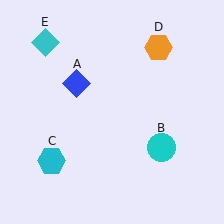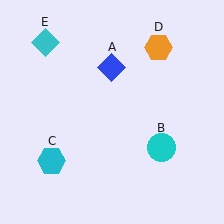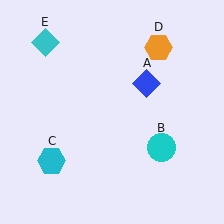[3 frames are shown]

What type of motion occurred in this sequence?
The blue diamond (object A) rotated clockwise around the center of the scene.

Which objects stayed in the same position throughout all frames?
Cyan circle (object B) and cyan hexagon (object C) and orange hexagon (object D) and cyan diamond (object E) remained stationary.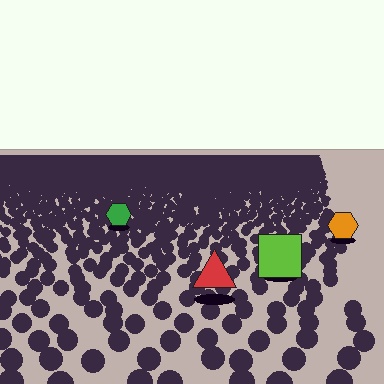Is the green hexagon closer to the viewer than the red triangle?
No. The red triangle is closer — you can tell from the texture gradient: the ground texture is coarser near it.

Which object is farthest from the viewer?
The green hexagon is farthest from the viewer. It appears smaller and the ground texture around it is denser.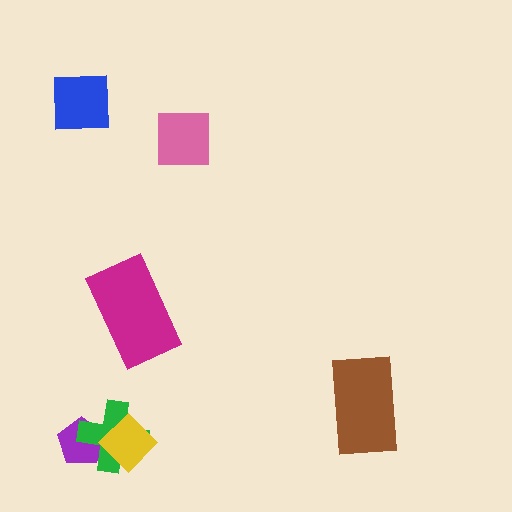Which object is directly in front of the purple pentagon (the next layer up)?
The green cross is directly in front of the purple pentagon.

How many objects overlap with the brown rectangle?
0 objects overlap with the brown rectangle.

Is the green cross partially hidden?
Yes, it is partially covered by another shape.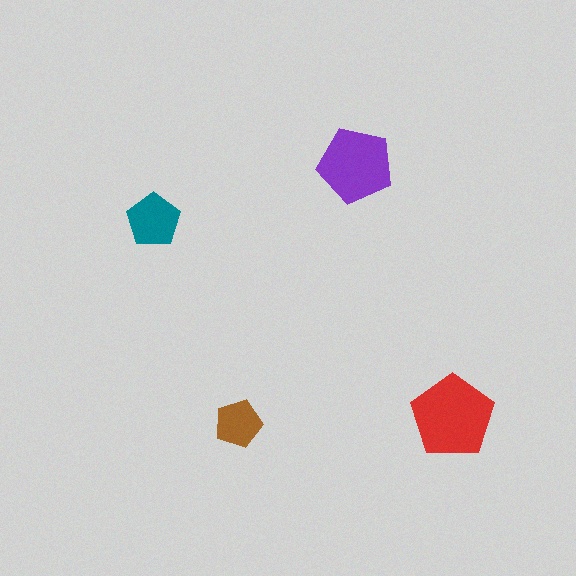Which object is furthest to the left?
The teal pentagon is leftmost.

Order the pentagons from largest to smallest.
the red one, the purple one, the teal one, the brown one.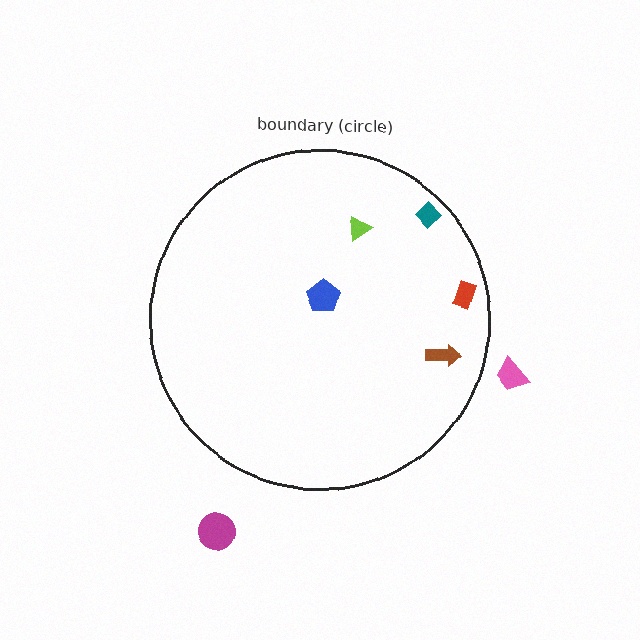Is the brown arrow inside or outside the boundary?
Inside.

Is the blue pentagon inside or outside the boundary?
Inside.